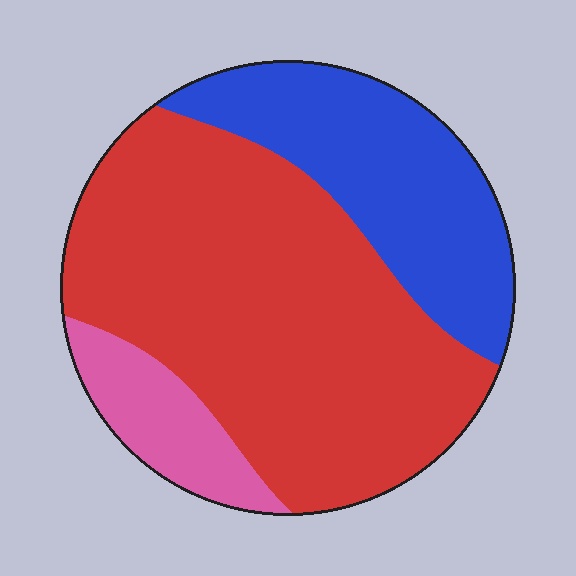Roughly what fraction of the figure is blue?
Blue takes up between a sixth and a third of the figure.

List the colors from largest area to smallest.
From largest to smallest: red, blue, pink.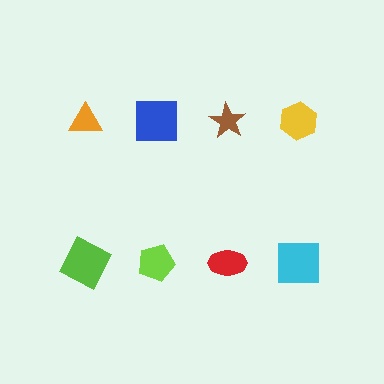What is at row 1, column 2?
A blue square.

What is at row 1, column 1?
An orange triangle.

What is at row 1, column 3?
A brown star.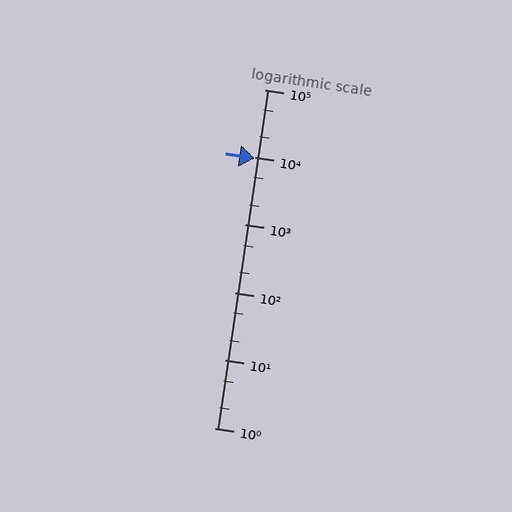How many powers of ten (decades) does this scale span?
The scale spans 5 decades, from 1 to 100000.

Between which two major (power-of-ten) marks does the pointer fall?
The pointer is between 1000 and 10000.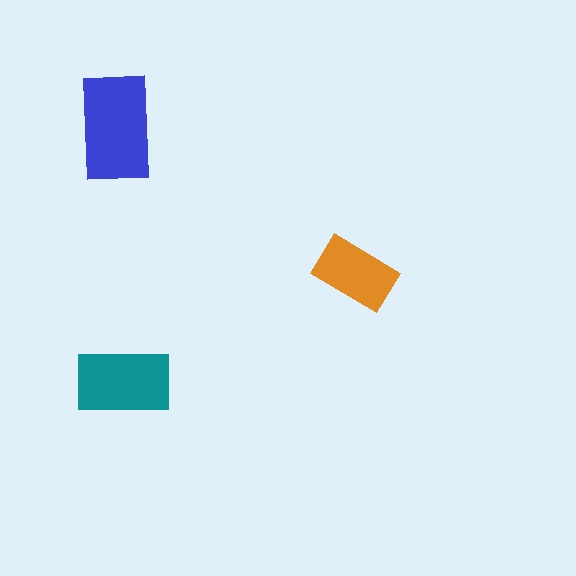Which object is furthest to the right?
The orange rectangle is rightmost.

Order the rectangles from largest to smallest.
the blue one, the teal one, the orange one.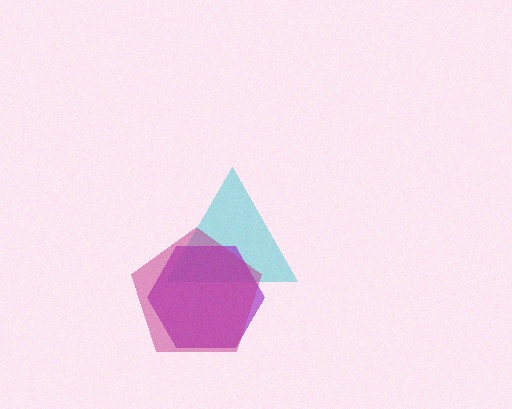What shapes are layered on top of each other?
The layered shapes are: a cyan triangle, a purple hexagon, a magenta pentagon.